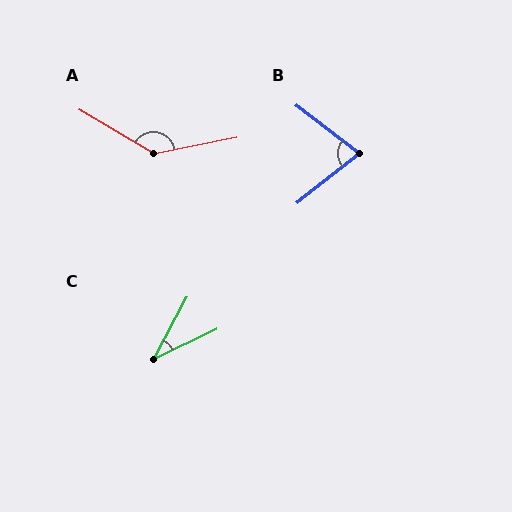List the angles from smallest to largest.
C (36°), B (76°), A (138°).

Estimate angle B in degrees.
Approximately 76 degrees.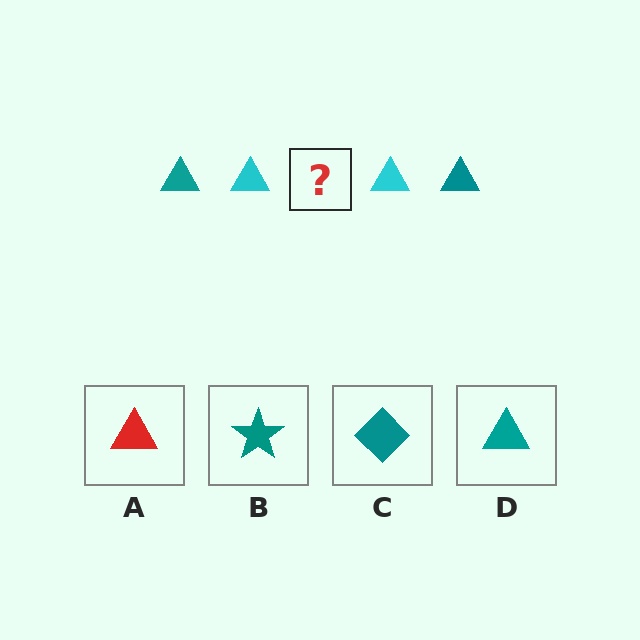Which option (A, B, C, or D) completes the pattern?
D.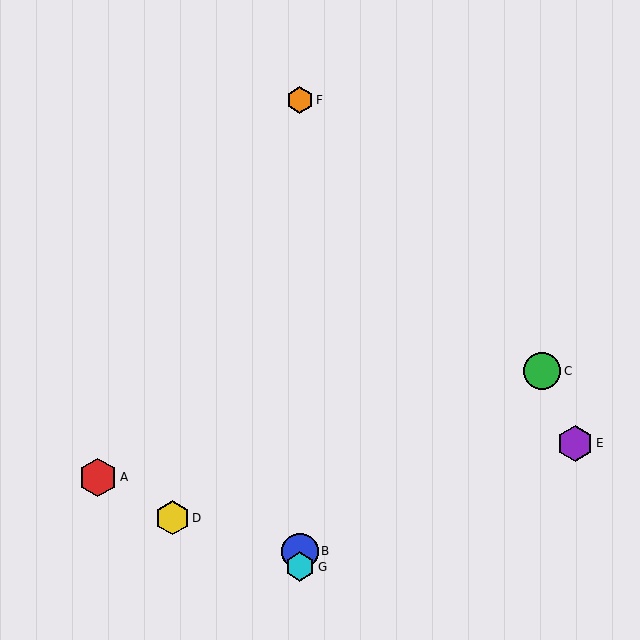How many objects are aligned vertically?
3 objects (B, F, G) are aligned vertically.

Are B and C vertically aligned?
No, B is at x≈300 and C is at x≈542.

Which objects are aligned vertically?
Objects B, F, G are aligned vertically.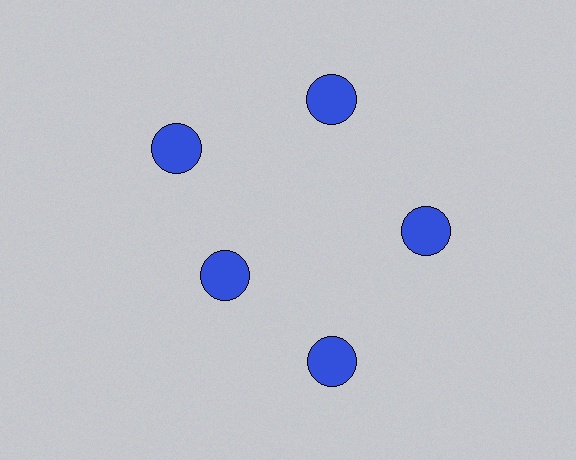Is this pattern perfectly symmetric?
No. The 5 blue circles are arranged in a ring, but one element near the 8 o'clock position is pulled inward toward the center, breaking the 5-fold rotational symmetry.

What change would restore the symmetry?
The symmetry would be restored by moving it outward, back onto the ring so that all 5 circles sit at equal angles and equal distance from the center.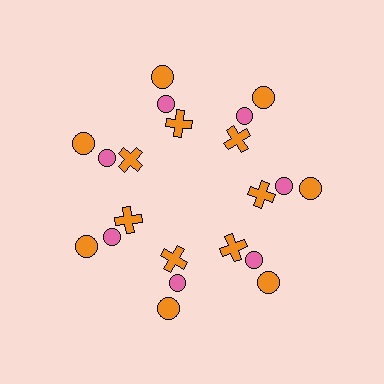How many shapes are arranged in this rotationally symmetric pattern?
There are 21 shapes, arranged in 7 groups of 3.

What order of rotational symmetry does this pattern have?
This pattern has 7-fold rotational symmetry.